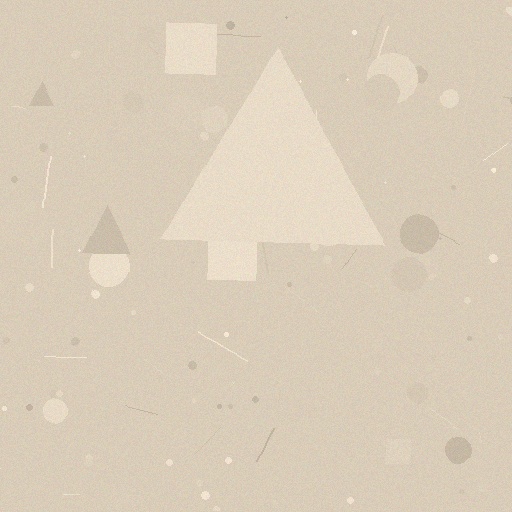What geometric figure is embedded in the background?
A triangle is embedded in the background.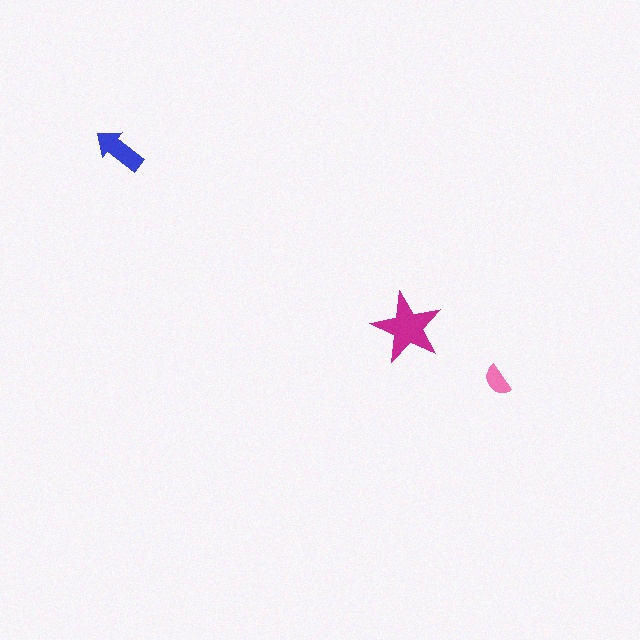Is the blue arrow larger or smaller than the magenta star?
Smaller.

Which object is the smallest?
The pink semicircle.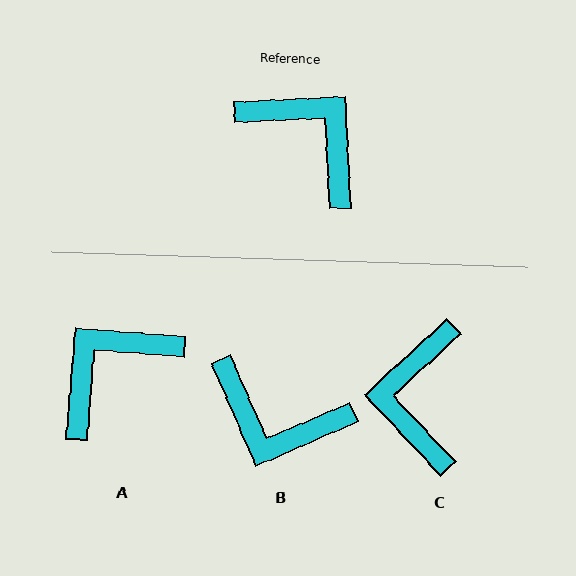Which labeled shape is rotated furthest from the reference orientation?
B, about 159 degrees away.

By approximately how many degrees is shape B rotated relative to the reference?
Approximately 159 degrees clockwise.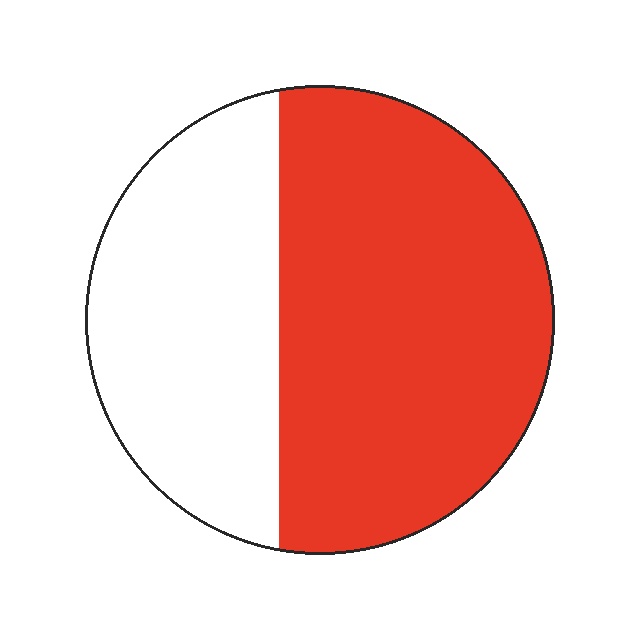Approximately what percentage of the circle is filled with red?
Approximately 60%.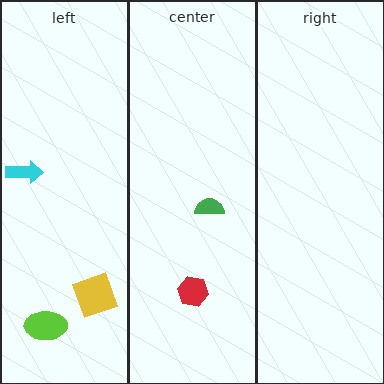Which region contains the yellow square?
The left region.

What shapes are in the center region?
The red hexagon, the green semicircle.